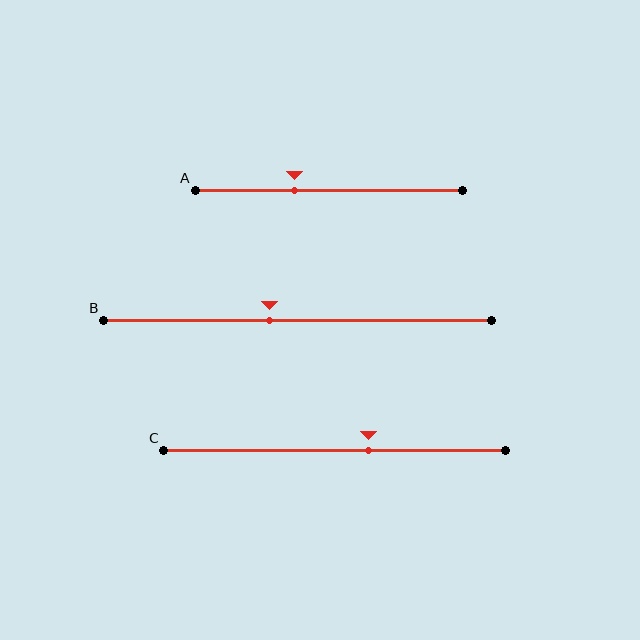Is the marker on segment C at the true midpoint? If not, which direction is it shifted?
No, the marker on segment C is shifted to the right by about 10% of the segment length.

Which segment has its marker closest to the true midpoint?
Segment B has its marker closest to the true midpoint.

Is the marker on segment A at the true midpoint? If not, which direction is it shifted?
No, the marker on segment A is shifted to the left by about 13% of the segment length.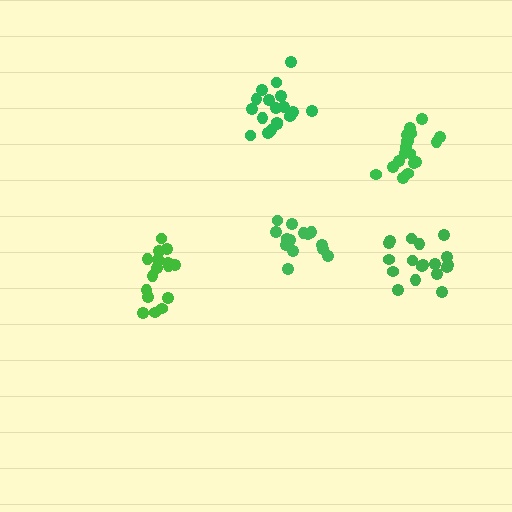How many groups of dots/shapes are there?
There are 5 groups.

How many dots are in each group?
Group 1: 18 dots, Group 2: 18 dots, Group 3: 16 dots, Group 4: 14 dots, Group 5: 18 dots (84 total).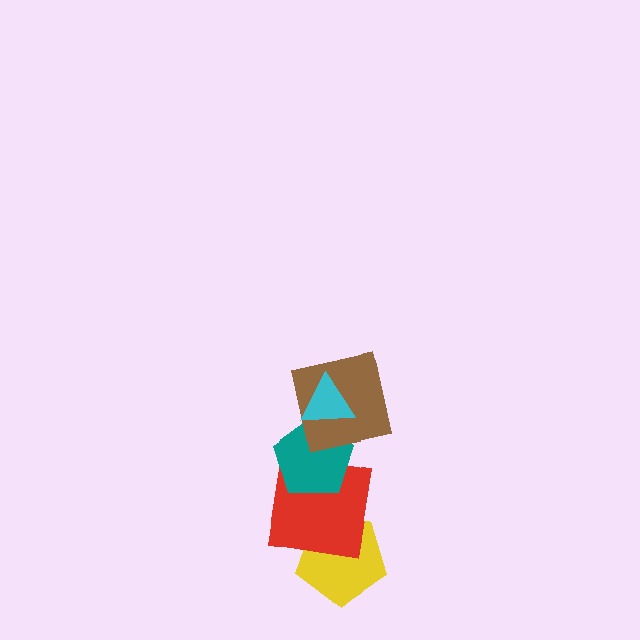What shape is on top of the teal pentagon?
The brown square is on top of the teal pentagon.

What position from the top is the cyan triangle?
The cyan triangle is 1st from the top.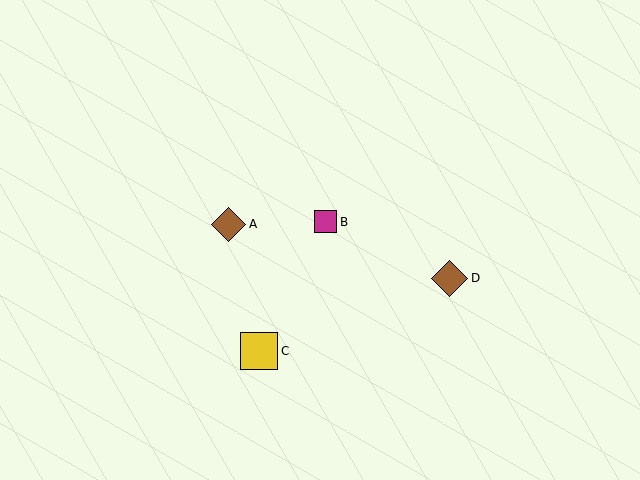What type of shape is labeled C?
Shape C is a yellow square.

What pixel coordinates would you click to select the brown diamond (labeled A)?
Click at (229, 224) to select the brown diamond A.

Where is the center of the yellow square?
The center of the yellow square is at (259, 351).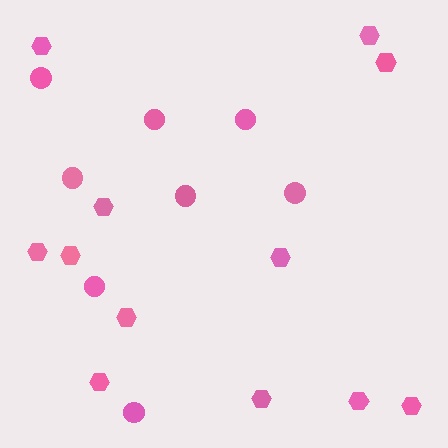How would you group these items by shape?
There are 2 groups: one group of hexagons (12) and one group of circles (8).